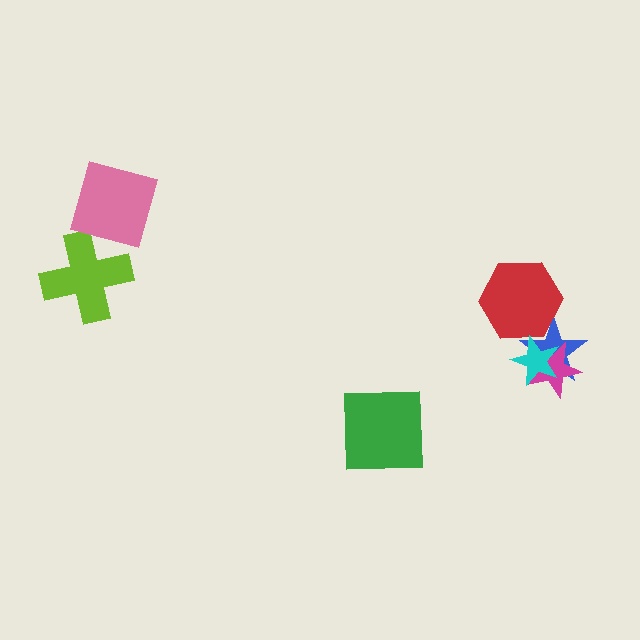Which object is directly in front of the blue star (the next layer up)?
The magenta star is directly in front of the blue star.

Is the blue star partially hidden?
Yes, it is partially covered by another shape.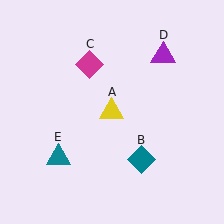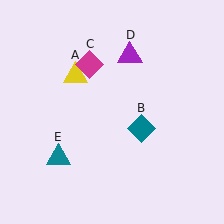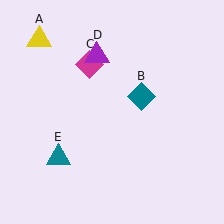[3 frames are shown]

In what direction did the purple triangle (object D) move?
The purple triangle (object D) moved left.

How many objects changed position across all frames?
3 objects changed position: yellow triangle (object A), teal diamond (object B), purple triangle (object D).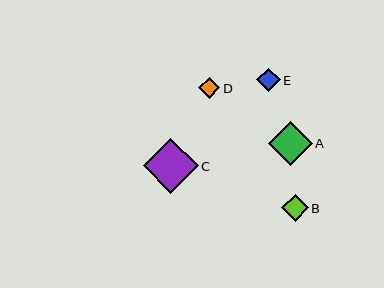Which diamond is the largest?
Diamond C is the largest with a size of approximately 55 pixels.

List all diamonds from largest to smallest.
From largest to smallest: C, A, B, E, D.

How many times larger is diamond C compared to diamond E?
Diamond C is approximately 2.3 times the size of diamond E.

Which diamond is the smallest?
Diamond D is the smallest with a size of approximately 22 pixels.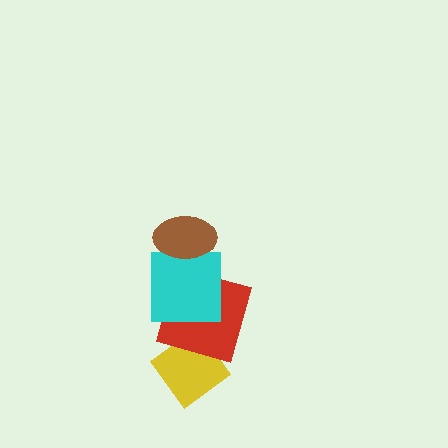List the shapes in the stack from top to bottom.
From top to bottom: the brown ellipse, the cyan square, the red square, the yellow diamond.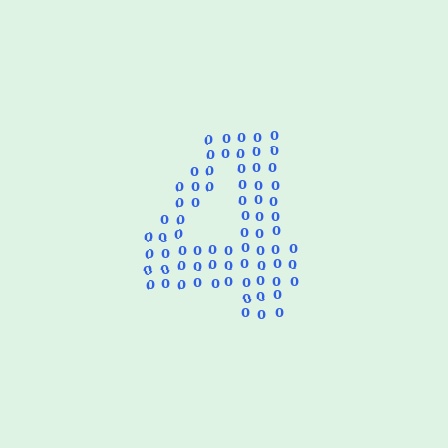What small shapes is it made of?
It is made of small digit 0's.